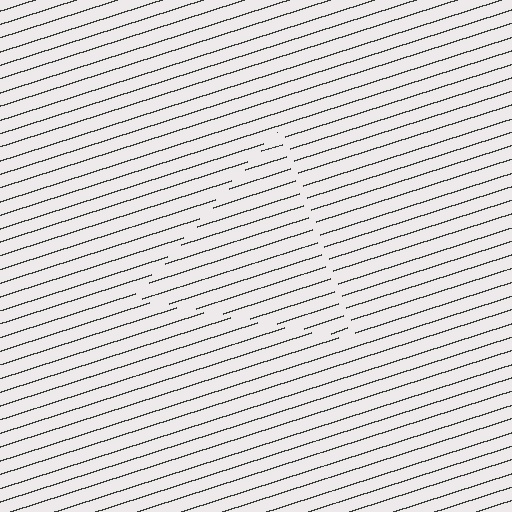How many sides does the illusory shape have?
3 sides — the line-ends trace a triangle.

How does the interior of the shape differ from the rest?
The interior of the shape contains the same grating, shifted by half a period — the contour is defined by the phase discontinuity where line-ends from the inner and outer gratings abut.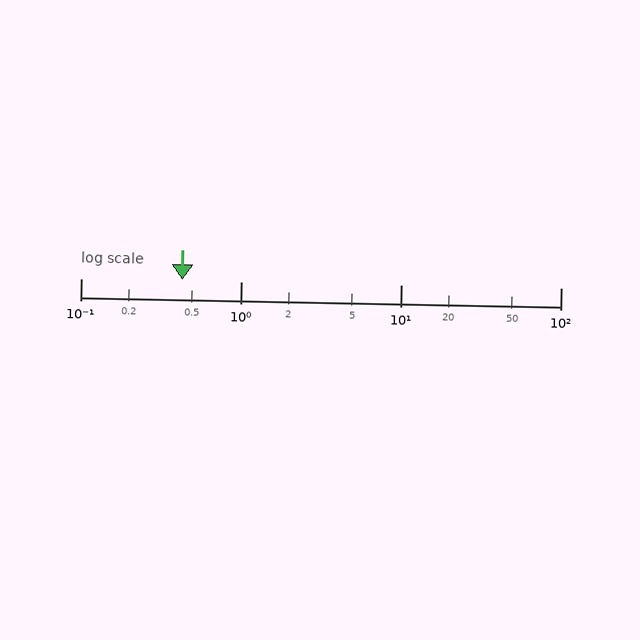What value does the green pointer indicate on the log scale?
The pointer indicates approximately 0.43.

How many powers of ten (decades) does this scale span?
The scale spans 3 decades, from 0.1 to 100.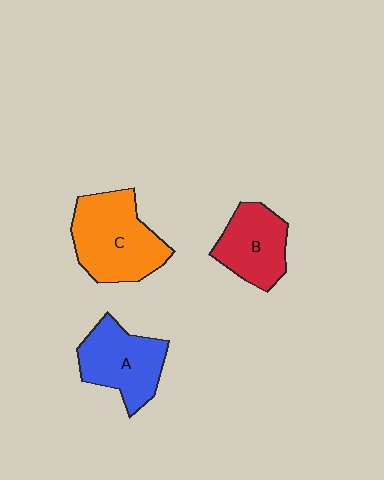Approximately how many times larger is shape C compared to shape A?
Approximately 1.3 times.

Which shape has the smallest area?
Shape B (red).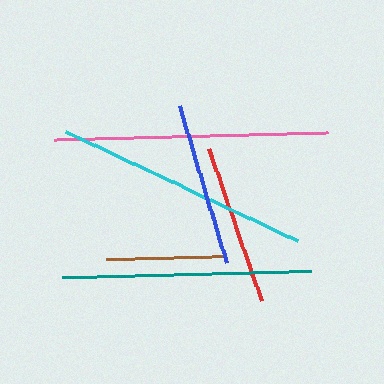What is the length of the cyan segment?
The cyan segment is approximately 256 pixels long.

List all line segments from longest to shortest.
From longest to shortest: pink, cyan, teal, blue, red, brown.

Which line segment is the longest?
The pink line is the longest at approximately 275 pixels.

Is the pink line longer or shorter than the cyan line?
The pink line is longer than the cyan line.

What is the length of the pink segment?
The pink segment is approximately 275 pixels long.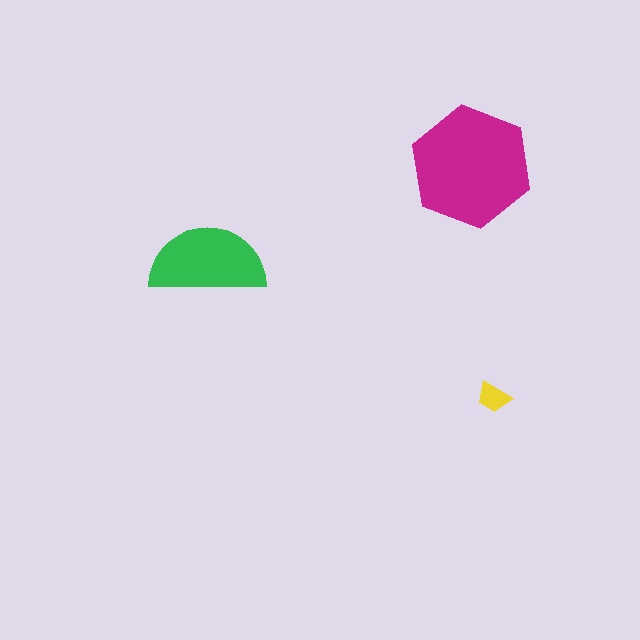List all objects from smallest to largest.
The yellow trapezoid, the green semicircle, the magenta hexagon.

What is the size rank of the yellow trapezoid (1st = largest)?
3rd.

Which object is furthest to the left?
The green semicircle is leftmost.